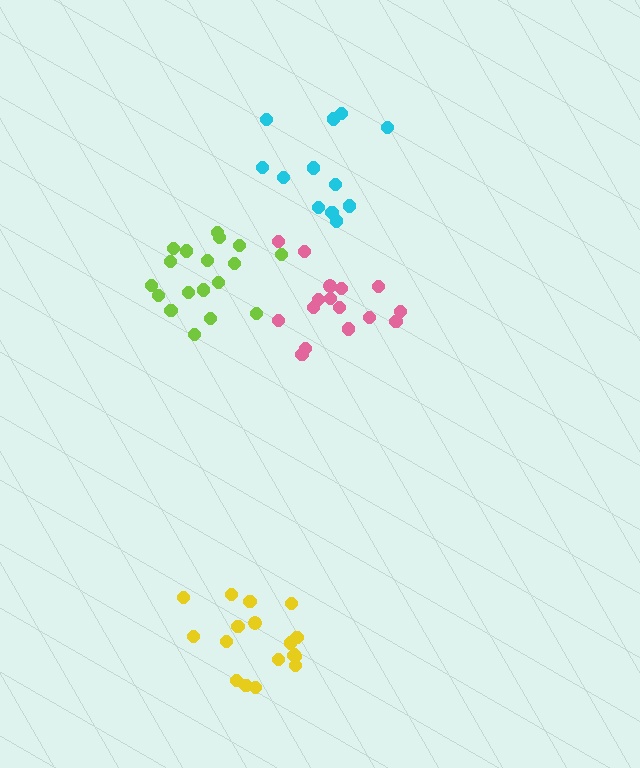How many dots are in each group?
Group 1: 12 dots, Group 2: 18 dots, Group 3: 16 dots, Group 4: 18 dots (64 total).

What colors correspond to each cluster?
The clusters are colored: cyan, lime, pink, yellow.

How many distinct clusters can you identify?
There are 4 distinct clusters.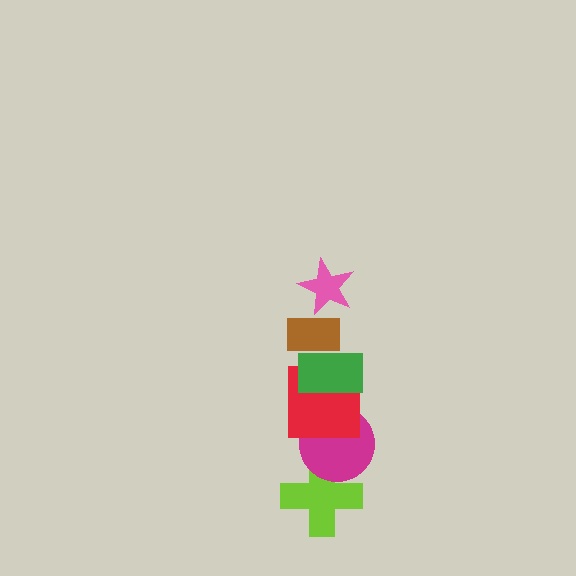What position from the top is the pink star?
The pink star is 1st from the top.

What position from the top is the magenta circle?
The magenta circle is 5th from the top.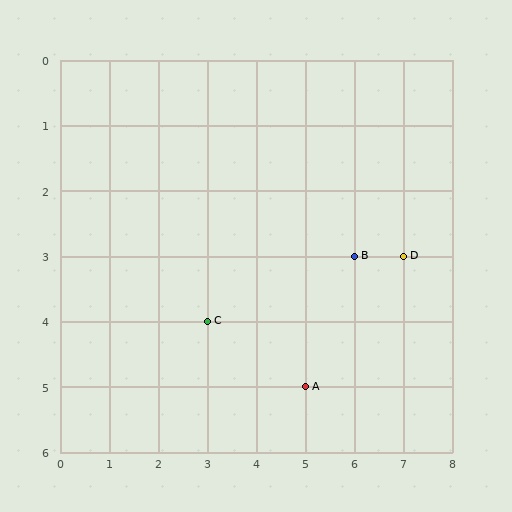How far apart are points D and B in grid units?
Points D and B are 1 column apart.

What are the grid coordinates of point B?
Point B is at grid coordinates (6, 3).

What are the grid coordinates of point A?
Point A is at grid coordinates (5, 5).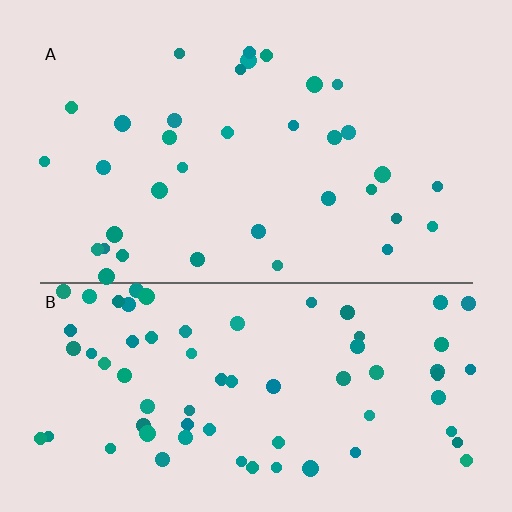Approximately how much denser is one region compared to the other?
Approximately 2.0× — region B over region A.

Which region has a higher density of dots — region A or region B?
B (the bottom).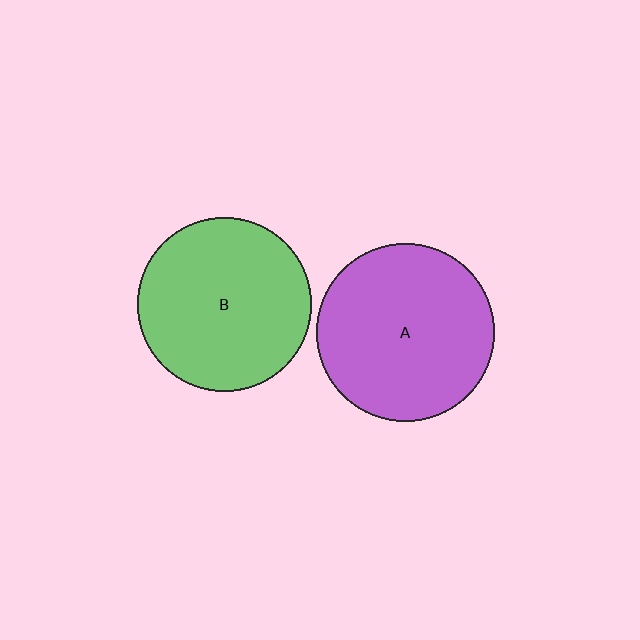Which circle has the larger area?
Circle A (purple).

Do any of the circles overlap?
No, none of the circles overlap.